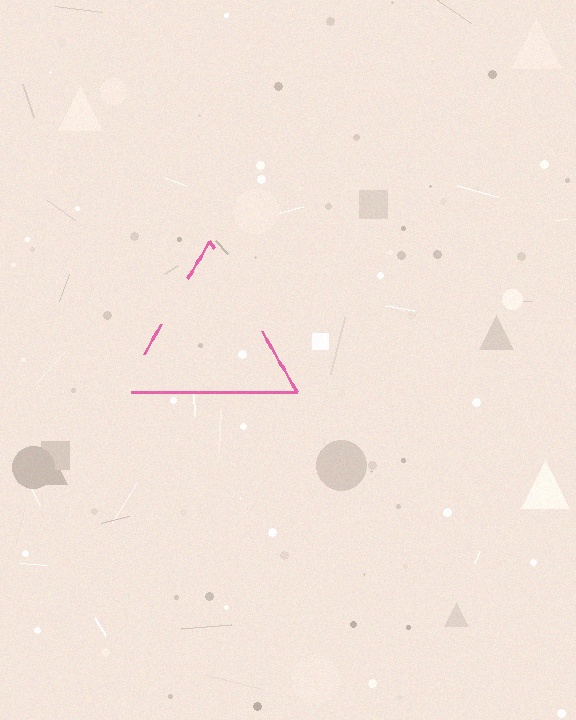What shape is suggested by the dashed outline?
The dashed outline suggests a triangle.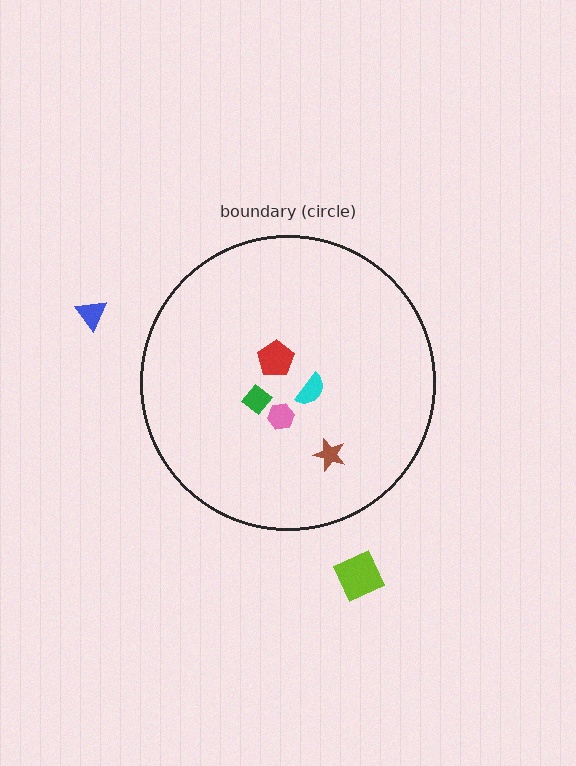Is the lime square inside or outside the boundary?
Outside.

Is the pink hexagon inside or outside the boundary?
Inside.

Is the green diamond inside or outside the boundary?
Inside.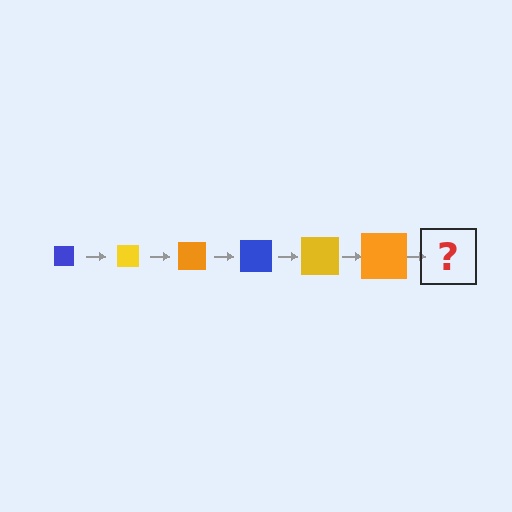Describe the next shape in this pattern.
It should be a blue square, larger than the previous one.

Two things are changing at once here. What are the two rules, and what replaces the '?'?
The two rules are that the square grows larger each step and the color cycles through blue, yellow, and orange. The '?' should be a blue square, larger than the previous one.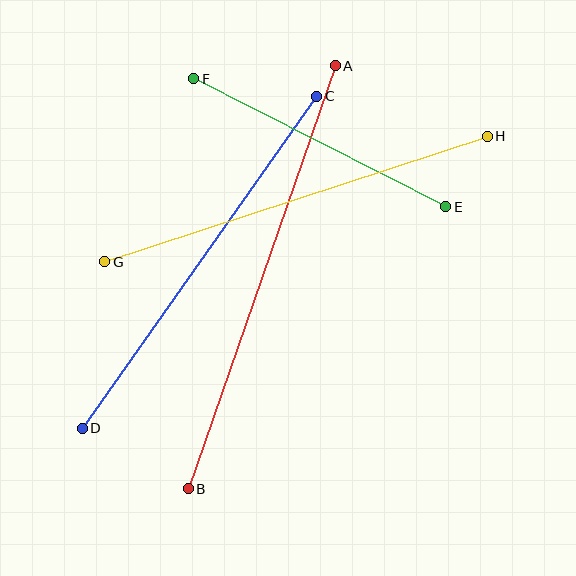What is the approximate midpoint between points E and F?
The midpoint is at approximately (320, 143) pixels.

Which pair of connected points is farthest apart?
Points A and B are farthest apart.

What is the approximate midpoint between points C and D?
The midpoint is at approximately (200, 262) pixels.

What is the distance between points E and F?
The distance is approximately 283 pixels.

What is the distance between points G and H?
The distance is approximately 403 pixels.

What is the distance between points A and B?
The distance is approximately 448 pixels.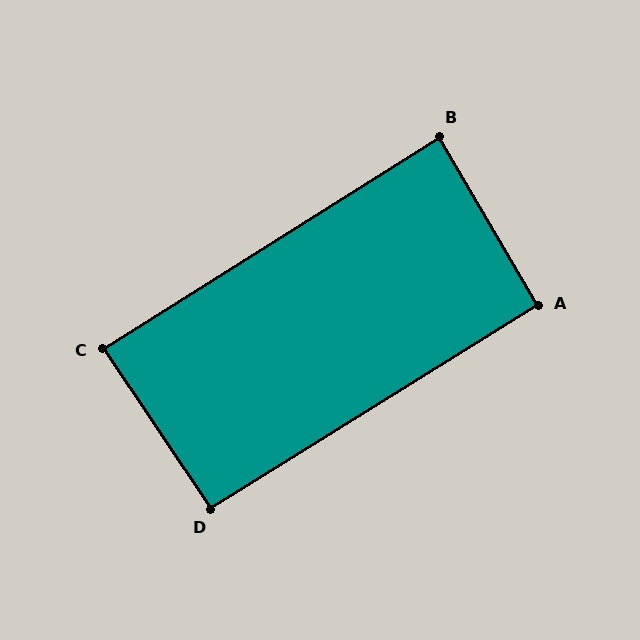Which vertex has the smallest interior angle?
B, at approximately 88 degrees.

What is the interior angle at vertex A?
Approximately 91 degrees (approximately right).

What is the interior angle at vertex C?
Approximately 89 degrees (approximately right).